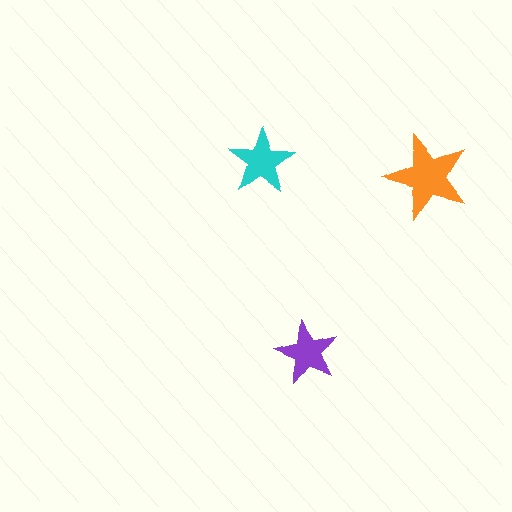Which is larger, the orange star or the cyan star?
The orange one.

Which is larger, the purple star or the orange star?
The orange one.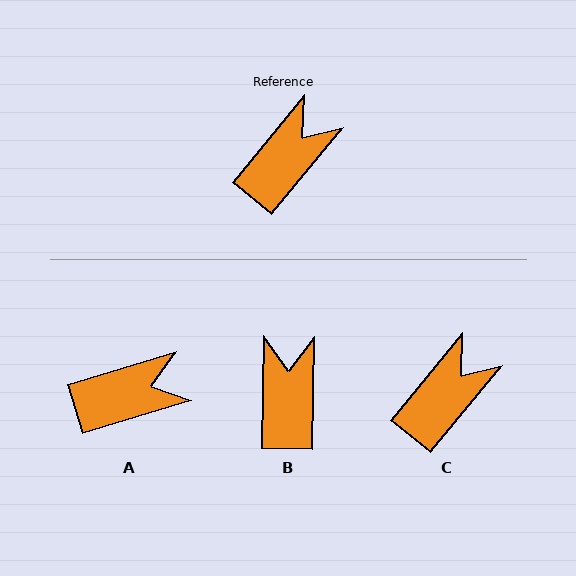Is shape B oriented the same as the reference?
No, it is off by about 38 degrees.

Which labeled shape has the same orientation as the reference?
C.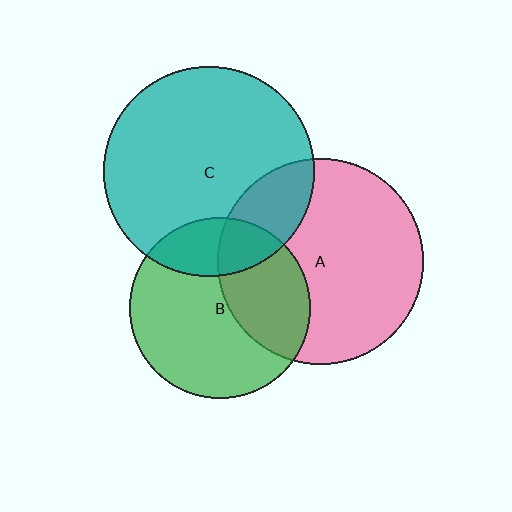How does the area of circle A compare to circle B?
Approximately 1.3 times.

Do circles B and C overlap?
Yes.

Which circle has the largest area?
Circle C (teal).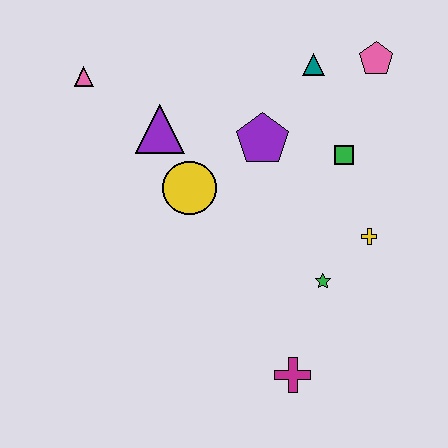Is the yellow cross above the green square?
No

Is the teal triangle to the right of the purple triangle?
Yes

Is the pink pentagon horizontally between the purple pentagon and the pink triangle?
No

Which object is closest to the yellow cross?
The green star is closest to the yellow cross.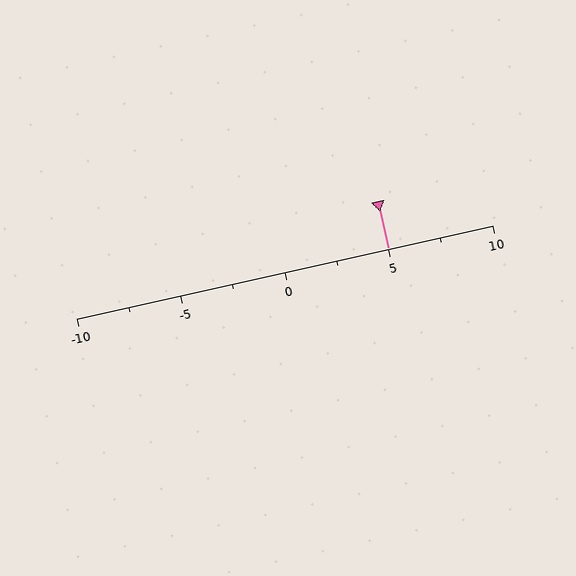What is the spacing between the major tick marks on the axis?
The major ticks are spaced 5 apart.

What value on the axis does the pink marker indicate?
The marker indicates approximately 5.